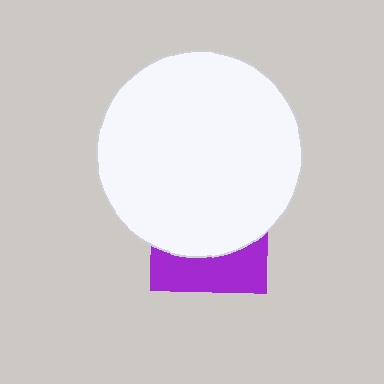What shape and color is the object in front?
The object in front is a white circle.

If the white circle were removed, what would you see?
You would see the complete purple square.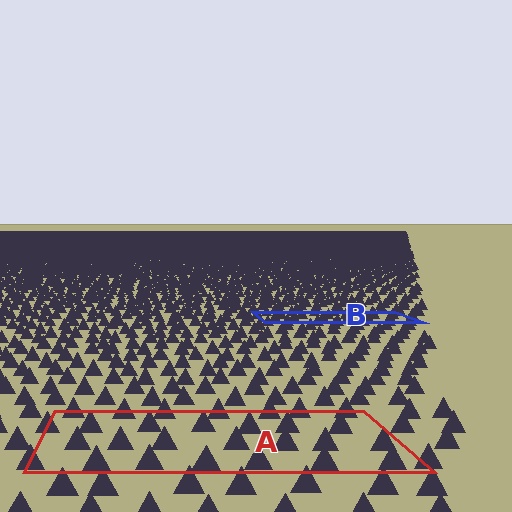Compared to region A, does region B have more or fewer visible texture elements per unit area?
Region B has more texture elements per unit area — they are packed more densely because it is farther away.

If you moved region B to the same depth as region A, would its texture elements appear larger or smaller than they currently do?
They would appear larger. At a closer depth, the same texture elements are projected at a bigger on-screen size.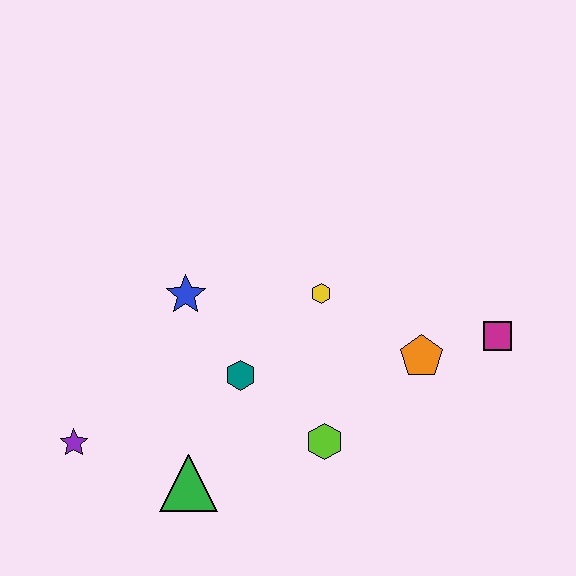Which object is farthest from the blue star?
The magenta square is farthest from the blue star.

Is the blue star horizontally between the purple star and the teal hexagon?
Yes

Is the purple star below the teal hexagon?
Yes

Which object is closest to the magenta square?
The orange pentagon is closest to the magenta square.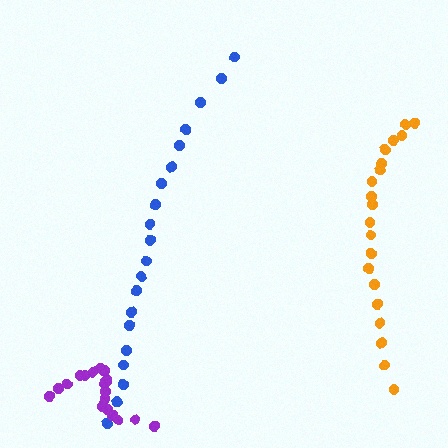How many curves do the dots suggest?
There are 3 distinct paths.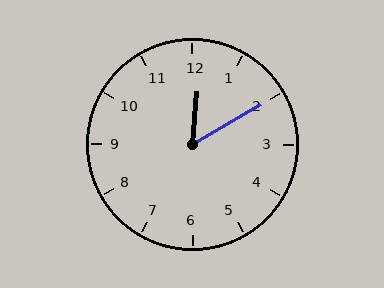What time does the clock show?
12:10.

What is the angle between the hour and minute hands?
Approximately 55 degrees.